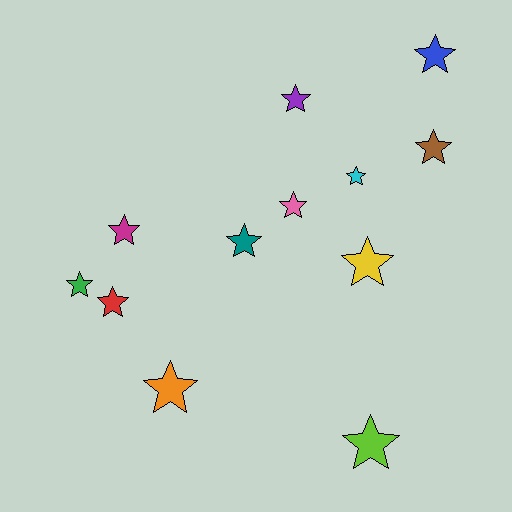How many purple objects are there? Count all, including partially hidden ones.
There is 1 purple object.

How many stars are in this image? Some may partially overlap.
There are 12 stars.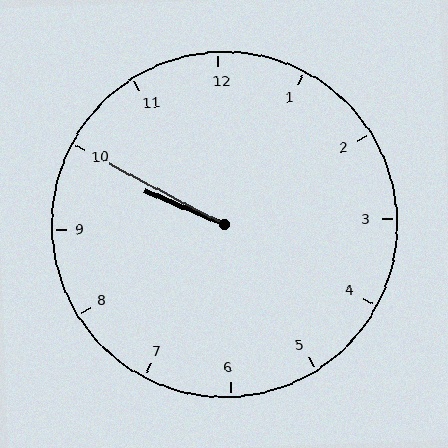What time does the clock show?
9:50.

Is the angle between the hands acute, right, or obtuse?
It is acute.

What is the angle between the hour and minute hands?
Approximately 5 degrees.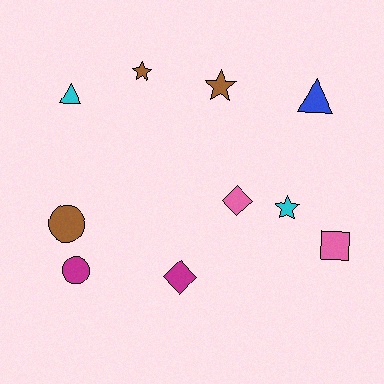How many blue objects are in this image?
There is 1 blue object.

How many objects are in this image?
There are 10 objects.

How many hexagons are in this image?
There are no hexagons.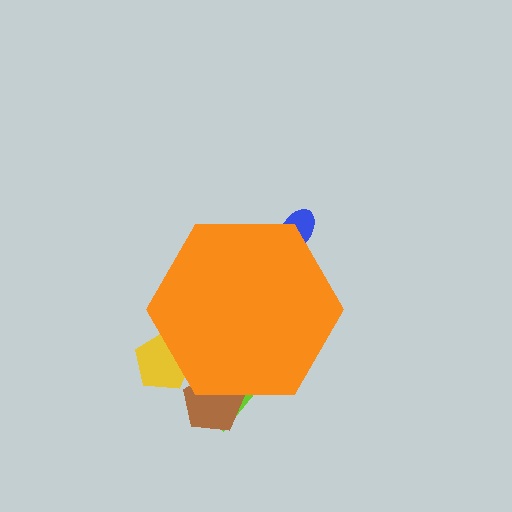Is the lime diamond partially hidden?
Yes, the lime diamond is partially hidden behind the orange hexagon.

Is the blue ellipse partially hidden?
Yes, the blue ellipse is partially hidden behind the orange hexagon.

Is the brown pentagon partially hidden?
Yes, the brown pentagon is partially hidden behind the orange hexagon.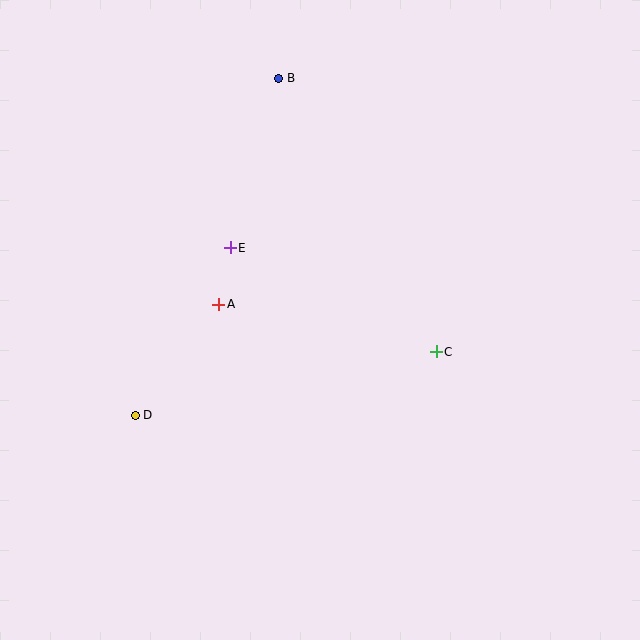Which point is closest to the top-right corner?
Point B is closest to the top-right corner.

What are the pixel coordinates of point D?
Point D is at (135, 415).